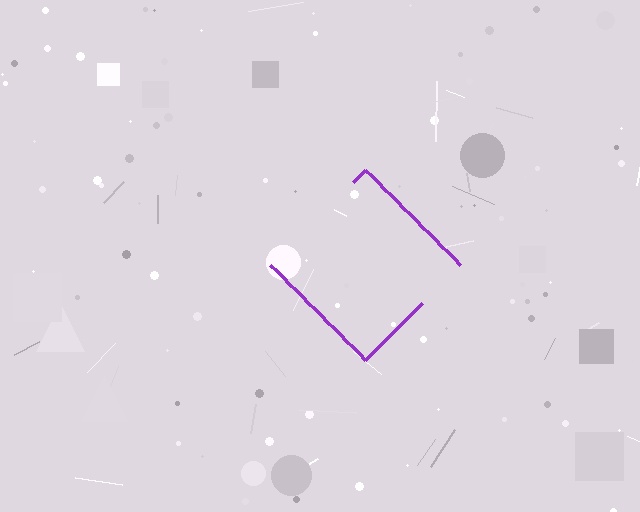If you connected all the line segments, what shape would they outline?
They would outline a diamond.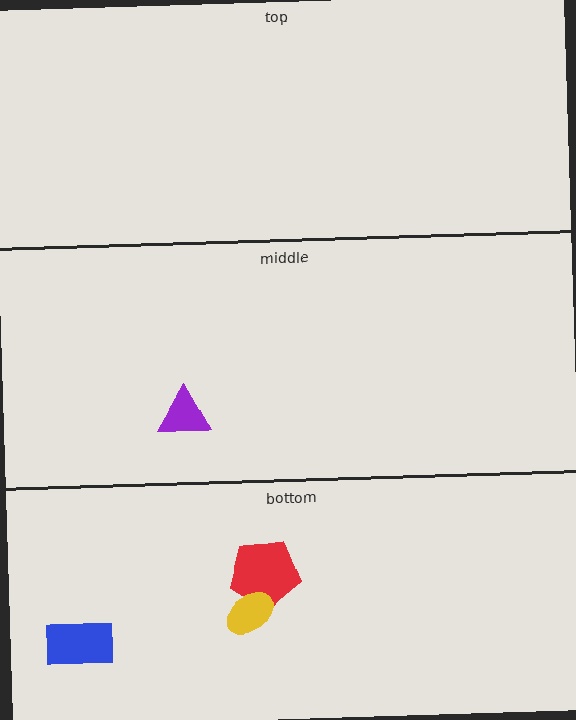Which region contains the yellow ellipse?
The bottom region.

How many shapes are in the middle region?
1.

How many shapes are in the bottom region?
3.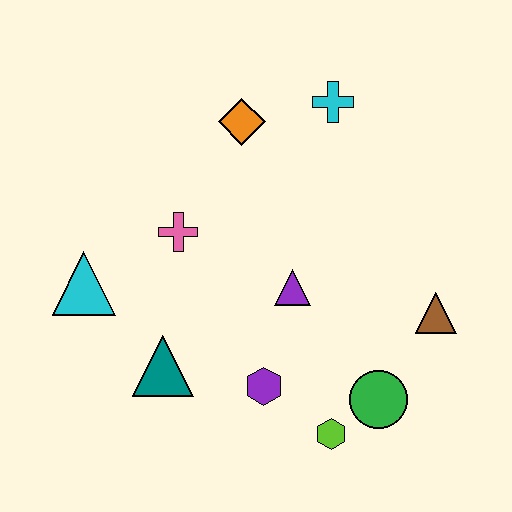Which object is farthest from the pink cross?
The brown triangle is farthest from the pink cross.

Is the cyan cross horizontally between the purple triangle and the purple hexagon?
No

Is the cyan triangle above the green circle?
Yes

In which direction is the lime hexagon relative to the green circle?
The lime hexagon is to the left of the green circle.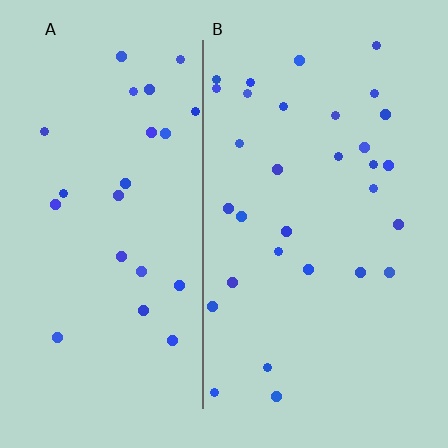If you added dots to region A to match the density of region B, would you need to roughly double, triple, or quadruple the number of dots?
Approximately double.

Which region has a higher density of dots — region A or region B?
B (the right).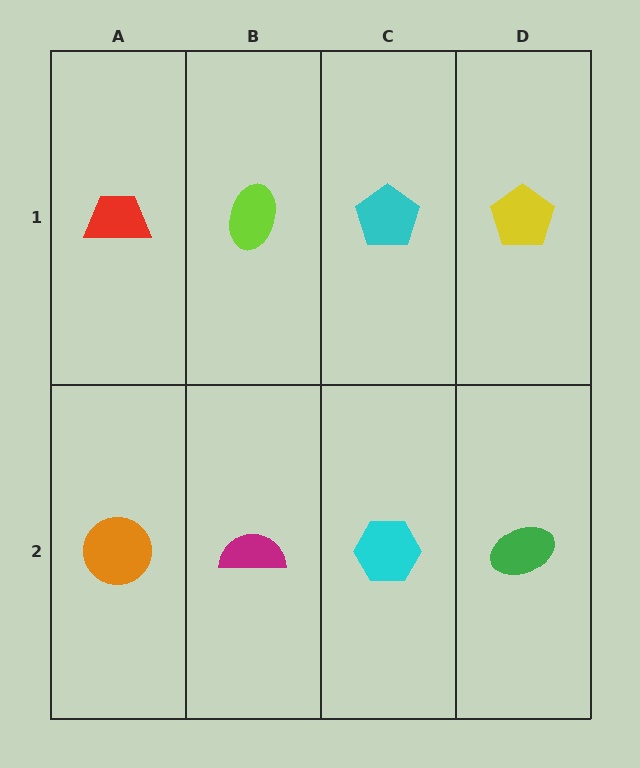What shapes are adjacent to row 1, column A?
An orange circle (row 2, column A), a lime ellipse (row 1, column B).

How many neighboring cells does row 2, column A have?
2.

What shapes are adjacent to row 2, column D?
A yellow pentagon (row 1, column D), a cyan hexagon (row 2, column C).